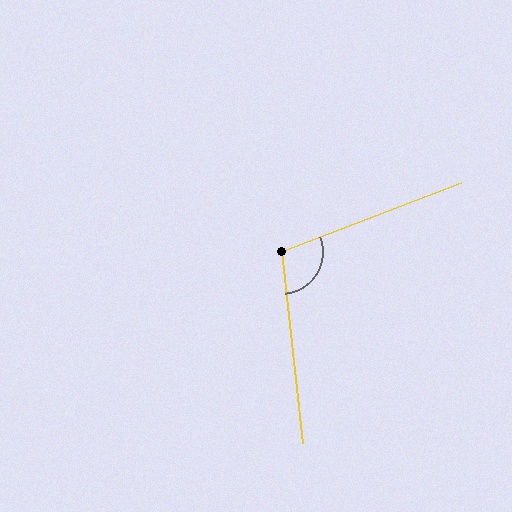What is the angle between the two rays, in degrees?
Approximately 105 degrees.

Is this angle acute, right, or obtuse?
It is obtuse.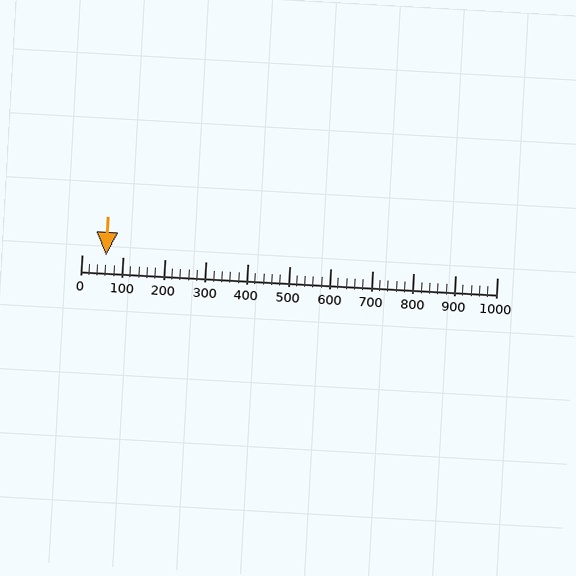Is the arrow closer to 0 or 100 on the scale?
The arrow is closer to 100.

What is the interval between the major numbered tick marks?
The major tick marks are spaced 100 units apart.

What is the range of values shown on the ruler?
The ruler shows values from 0 to 1000.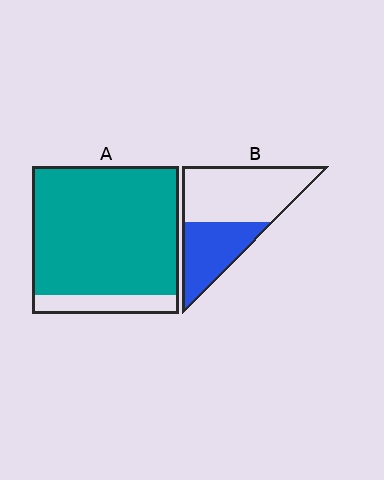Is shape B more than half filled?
No.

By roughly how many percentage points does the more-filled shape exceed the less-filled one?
By roughly 50 percentage points (A over B).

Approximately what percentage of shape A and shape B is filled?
A is approximately 85% and B is approximately 40%.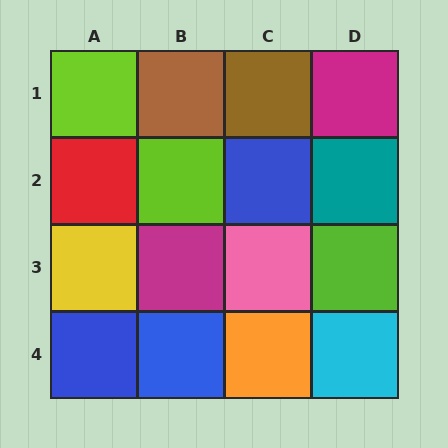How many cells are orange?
1 cell is orange.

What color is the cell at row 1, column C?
Brown.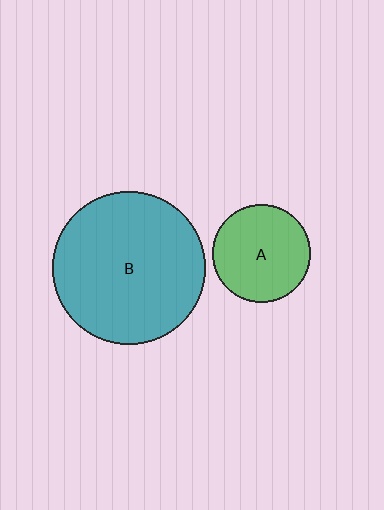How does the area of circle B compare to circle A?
Approximately 2.4 times.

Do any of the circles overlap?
No, none of the circles overlap.